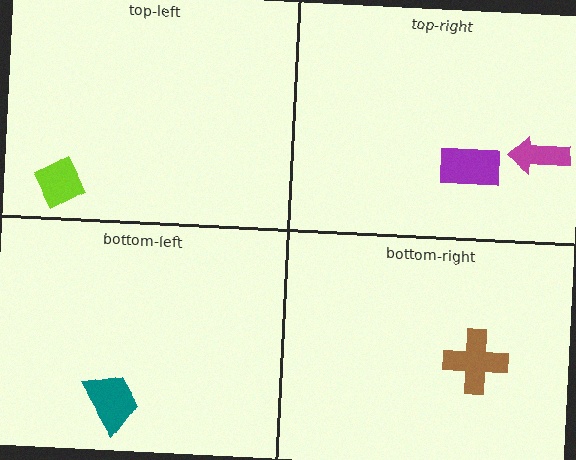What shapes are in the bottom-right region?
The brown cross.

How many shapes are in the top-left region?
1.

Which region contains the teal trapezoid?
The bottom-left region.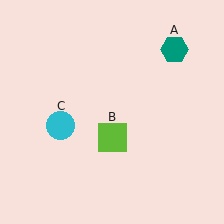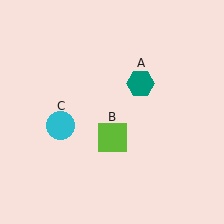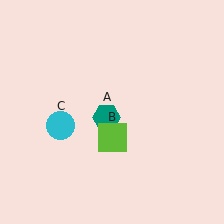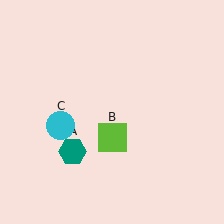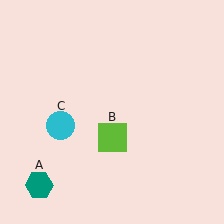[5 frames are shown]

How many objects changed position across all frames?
1 object changed position: teal hexagon (object A).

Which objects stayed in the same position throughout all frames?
Lime square (object B) and cyan circle (object C) remained stationary.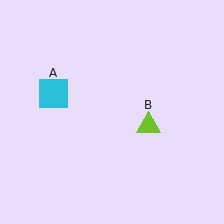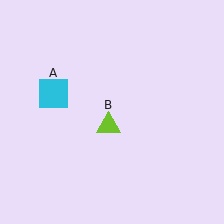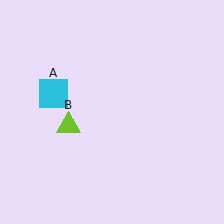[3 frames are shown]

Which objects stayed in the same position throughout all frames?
Cyan square (object A) remained stationary.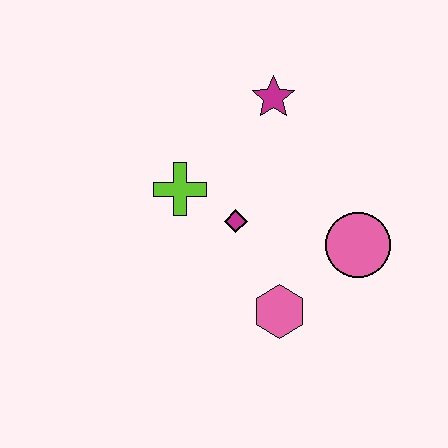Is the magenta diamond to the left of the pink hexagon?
Yes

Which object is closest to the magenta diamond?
The lime cross is closest to the magenta diamond.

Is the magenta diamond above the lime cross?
No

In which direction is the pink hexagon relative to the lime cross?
The pink hexagon is below the lime cross.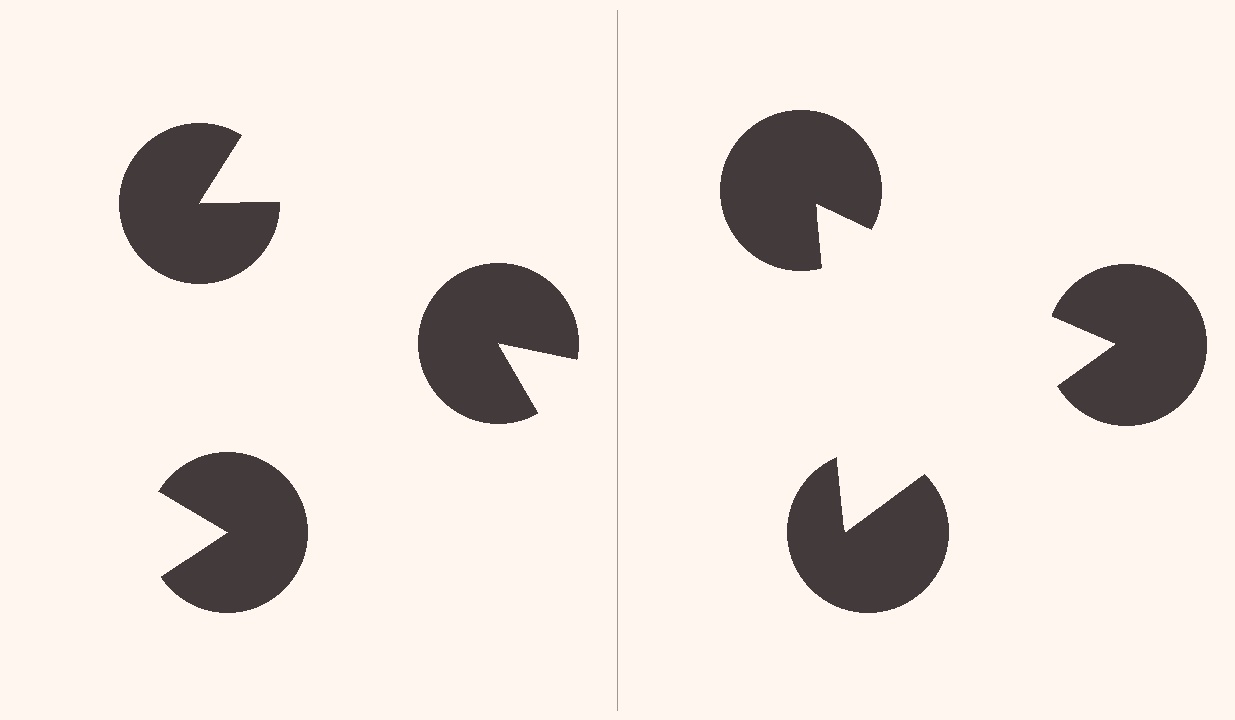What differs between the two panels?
The pac-man discs are positioned identically on both sides; only the wedge orientations differ. On the right they align to a triangle; on the left they are misaligned.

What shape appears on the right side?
An illusory triangle.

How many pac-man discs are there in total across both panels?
6 — 3 on each side.